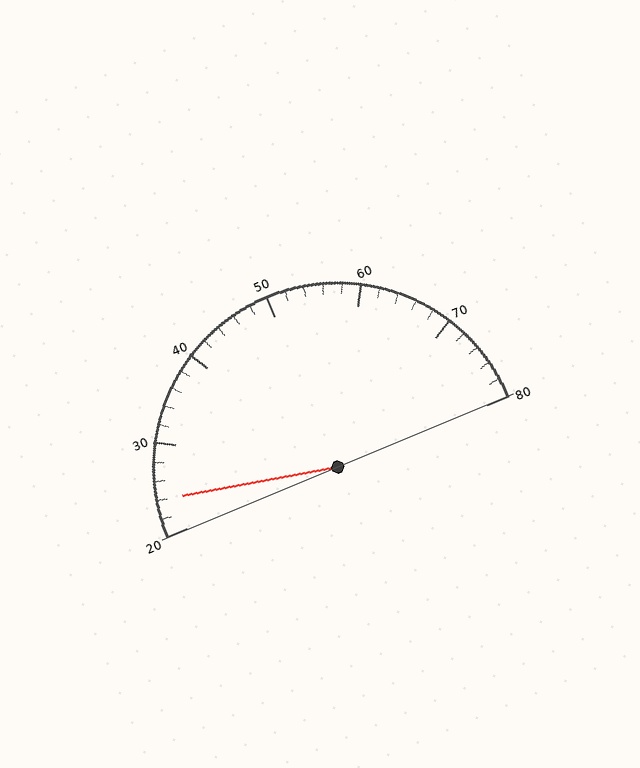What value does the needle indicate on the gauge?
The needle indicates approximately 24.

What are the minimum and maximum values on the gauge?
The gauge ranges from 20 to 80.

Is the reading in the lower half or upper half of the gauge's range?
The reading is in the lower half of the range (20 to 80).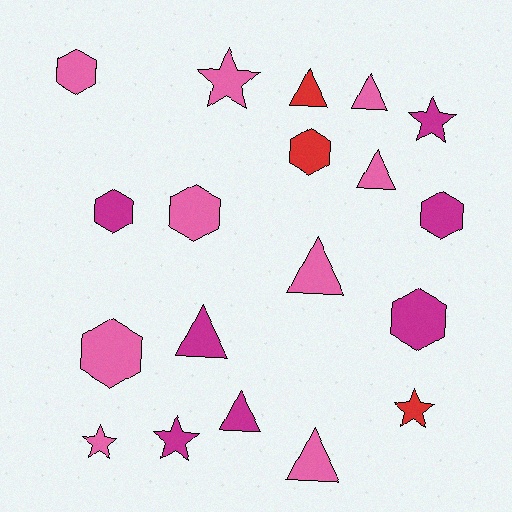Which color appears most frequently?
Pink, with 9 objects.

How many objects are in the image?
There are 19 objects.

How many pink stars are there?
There are 2 pink stars.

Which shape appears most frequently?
Hexagon, with 7 objects.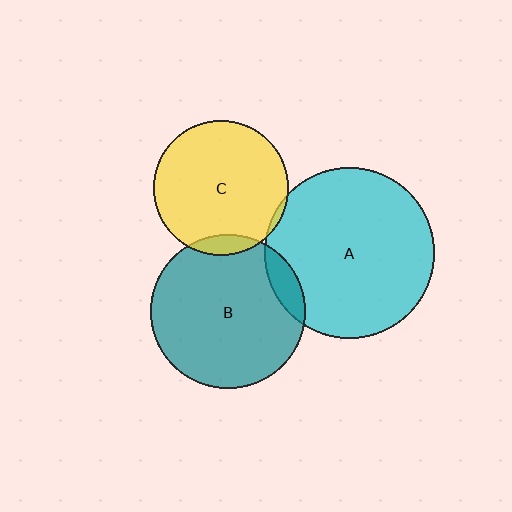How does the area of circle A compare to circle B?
Approximately 1.2 times.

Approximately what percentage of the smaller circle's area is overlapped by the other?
Approximately 5%.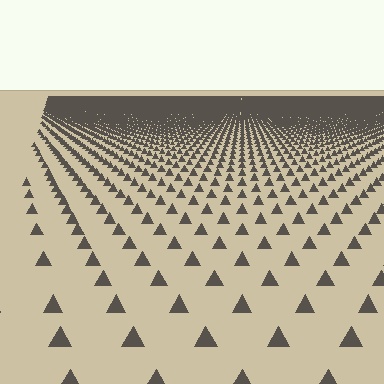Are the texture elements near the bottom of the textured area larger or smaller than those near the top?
Larger. Near the bottom, elements are closer to the viewer and appear at a bigger on-screen size.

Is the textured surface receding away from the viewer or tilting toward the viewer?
The surface is receding away from the viewer. Texture elements get smaller and denser toward the top.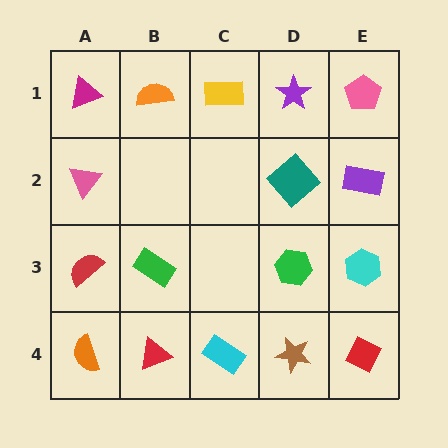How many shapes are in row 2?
3 shapes.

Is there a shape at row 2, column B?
No, that cell is empty.